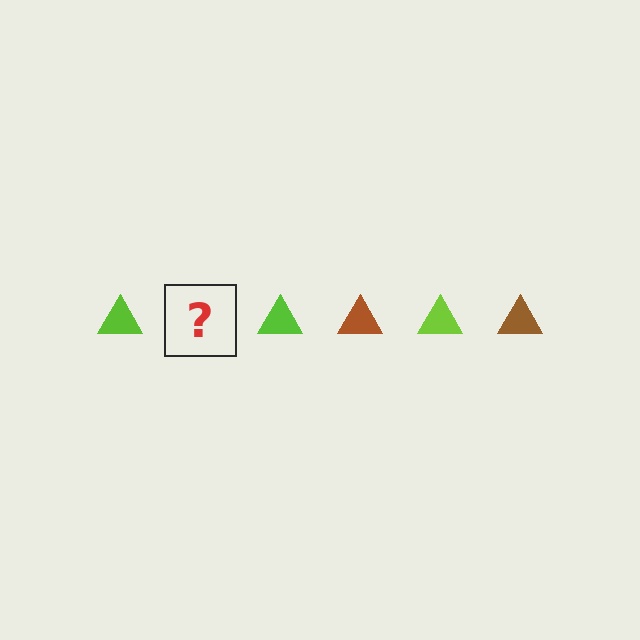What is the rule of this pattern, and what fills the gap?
The rule is that the pattern cycles through lime, brown triangles. The gap should be filled with a brown triangle.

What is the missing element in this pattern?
The missing element is a brown triangle.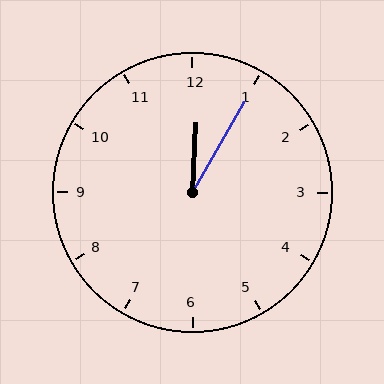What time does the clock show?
12:05.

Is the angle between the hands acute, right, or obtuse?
It is acute.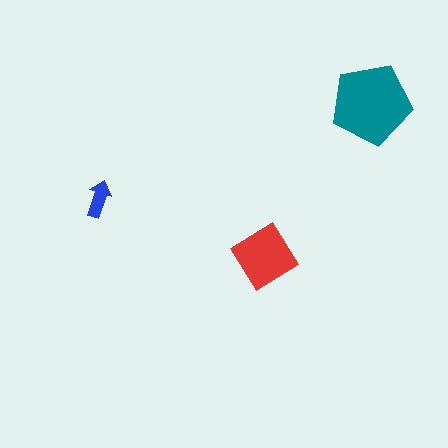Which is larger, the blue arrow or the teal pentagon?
The teal pentagon.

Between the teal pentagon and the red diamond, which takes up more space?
The teal pentagon.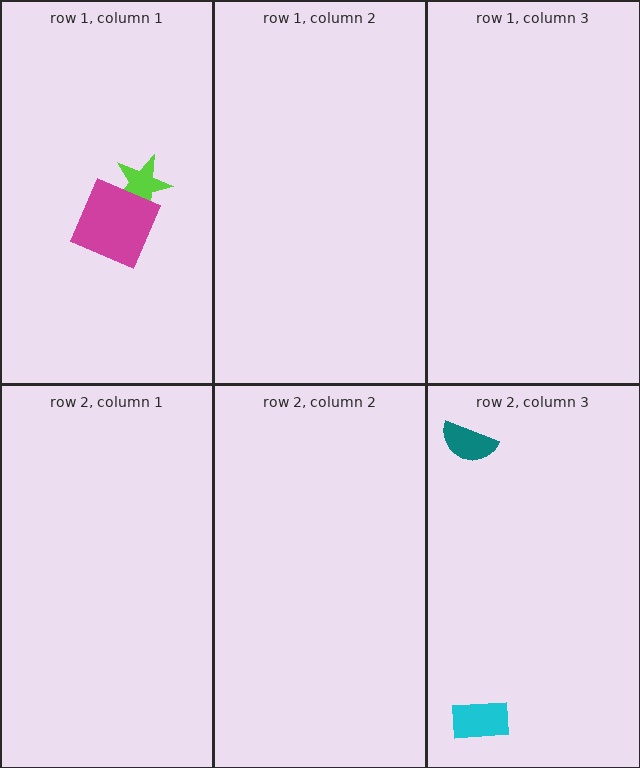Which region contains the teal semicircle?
The row 2, column 3 region.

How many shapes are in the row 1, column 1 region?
2.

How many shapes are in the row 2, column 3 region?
2.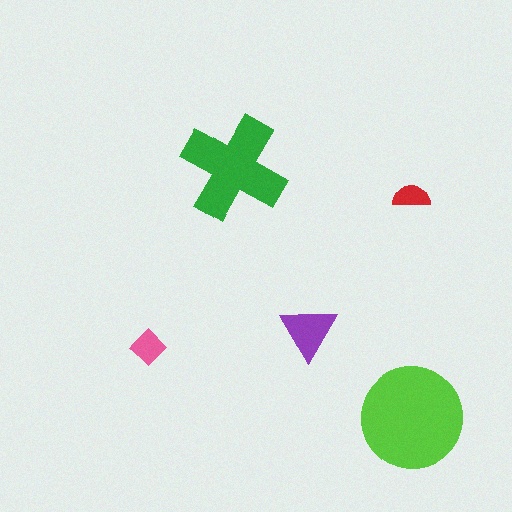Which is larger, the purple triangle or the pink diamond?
The purple triangle.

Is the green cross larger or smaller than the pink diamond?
Larger.